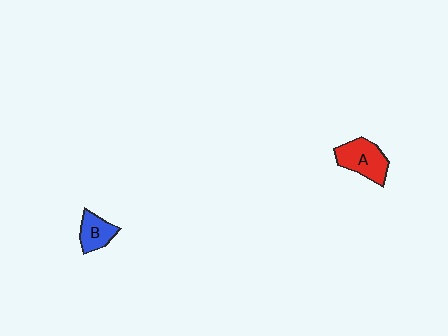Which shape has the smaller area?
Shape B (blue).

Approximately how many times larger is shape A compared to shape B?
Approximately 1.5 times.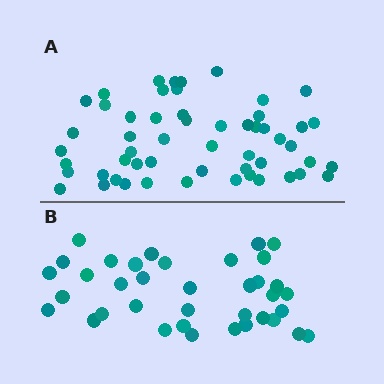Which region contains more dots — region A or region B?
Region A (the top region) has more dots.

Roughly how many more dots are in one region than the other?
Region A has approximately 15 more dots than region B.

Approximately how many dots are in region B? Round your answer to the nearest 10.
About 40 dots. (The exact count is 37, which rounds to 40.)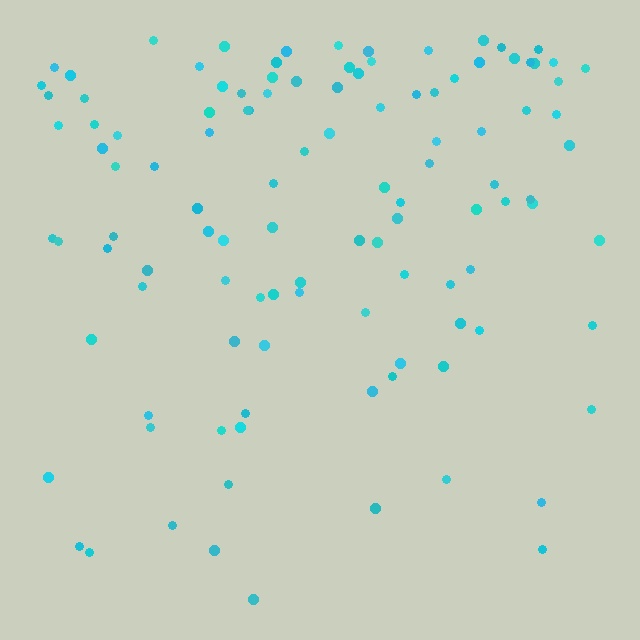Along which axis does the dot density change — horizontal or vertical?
Vertical.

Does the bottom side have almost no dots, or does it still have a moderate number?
Still a moderate number, just noticeably fewer than the top.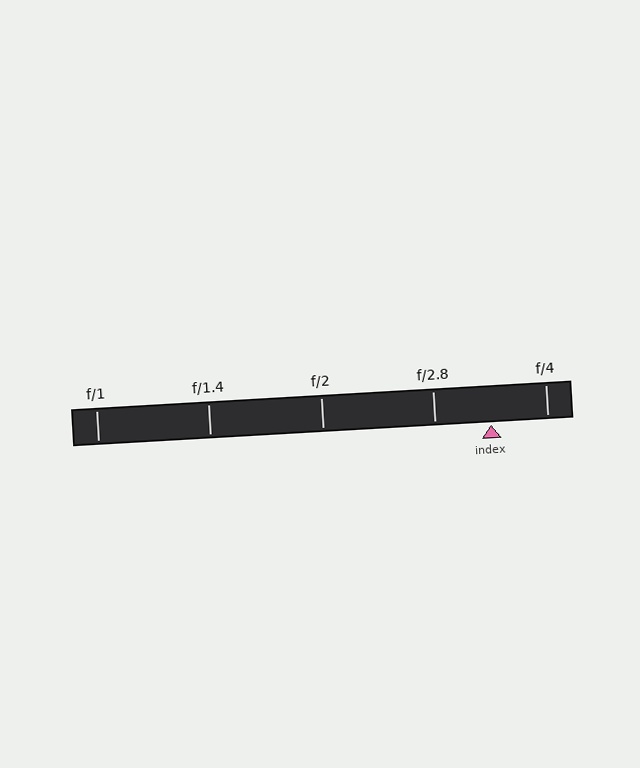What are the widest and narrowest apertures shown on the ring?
The widest aperture shown is f/1 and the narrowest is f/4.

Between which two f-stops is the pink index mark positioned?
The index mark is between f/2.8 and f/4.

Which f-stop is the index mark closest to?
The index mark is closest to f/2.8.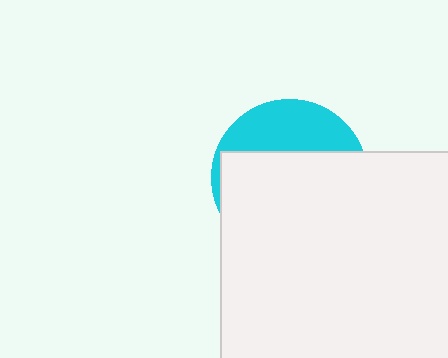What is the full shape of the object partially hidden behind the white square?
The partially hidden object is a cyan circle.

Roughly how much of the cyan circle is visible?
A small part of it is visible (roughly 31%).